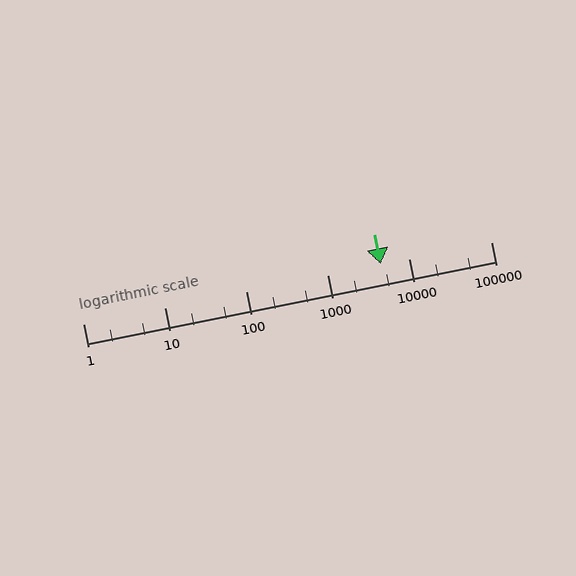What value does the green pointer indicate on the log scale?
The pointer indicates approximately 4400.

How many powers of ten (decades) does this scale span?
The scale spans 5 decades, from 1 to 100000.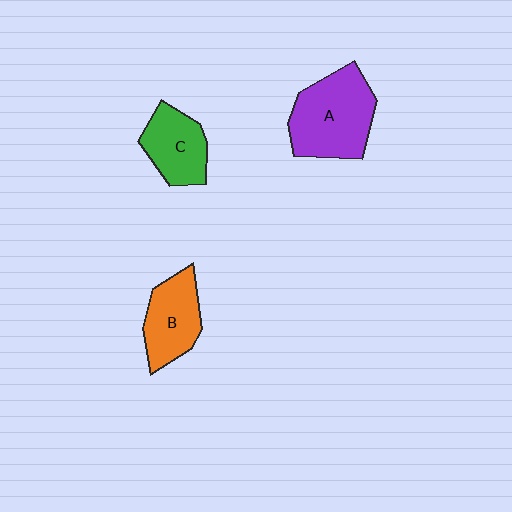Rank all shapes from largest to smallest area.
From largest to smallest: A (purple), B (orange), C (green).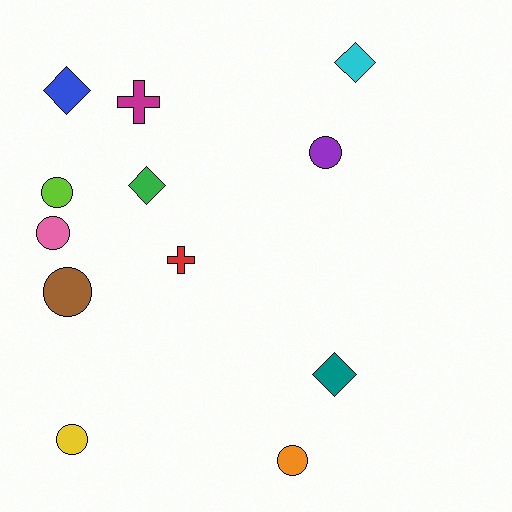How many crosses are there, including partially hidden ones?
There are 2 crosses.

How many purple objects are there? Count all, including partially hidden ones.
There is 1 purple object.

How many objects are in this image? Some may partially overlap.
There are 12 objects.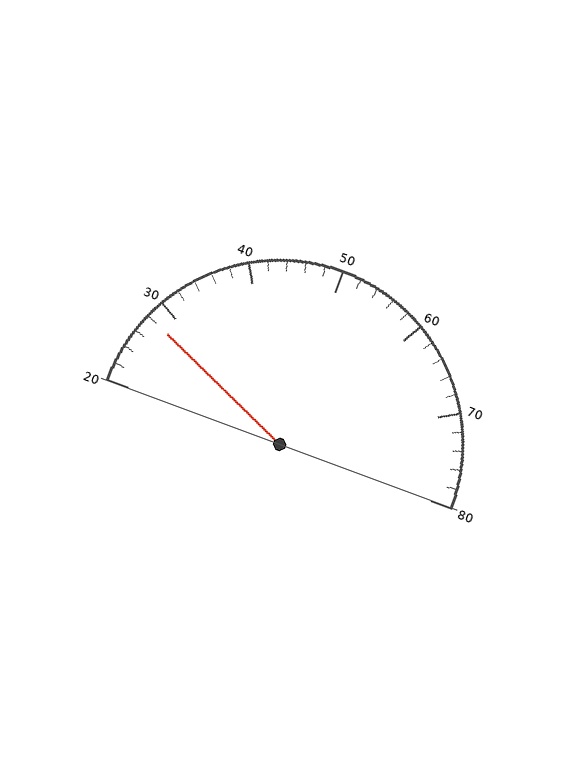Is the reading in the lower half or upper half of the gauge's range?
The reading is in the lower half of the range (20 to 80).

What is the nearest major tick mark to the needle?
The nearest major tick mark is 30.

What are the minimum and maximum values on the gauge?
The gauge ranges from 20 to 80.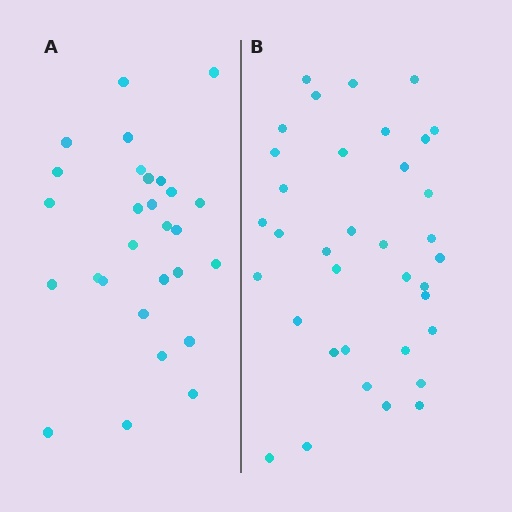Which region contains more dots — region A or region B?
Region B (the right region) has more dots.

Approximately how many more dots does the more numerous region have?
Region B has roughly 8 or so more dots than region A.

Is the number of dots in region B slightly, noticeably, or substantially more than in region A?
Region B has noticeably more, but not dramatically so. The ratio is roughly 1.3 to 1.